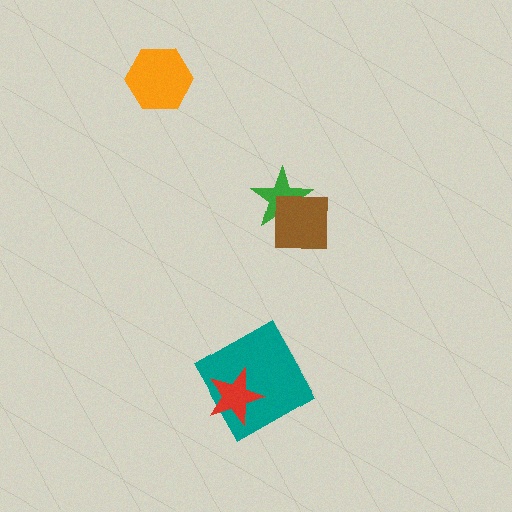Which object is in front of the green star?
The brown square is in front of the green star.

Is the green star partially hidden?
Yes, it is partially covered by another shape.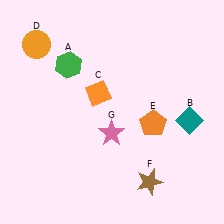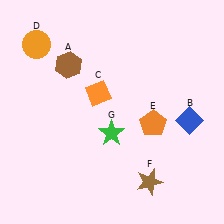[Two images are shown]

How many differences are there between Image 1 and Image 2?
There are 3 differences between the two images.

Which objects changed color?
A changed from green to brown. B changed from teal to blue. G changed from pink to green.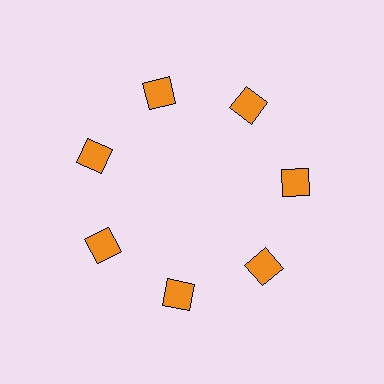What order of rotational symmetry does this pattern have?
This pattern has 7-fold rotational symmetry.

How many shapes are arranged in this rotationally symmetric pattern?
There are 7 shapes, arranged in 7 groups of 1.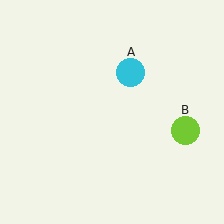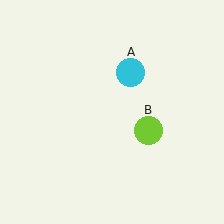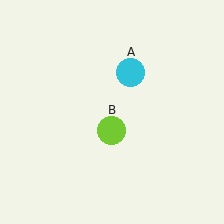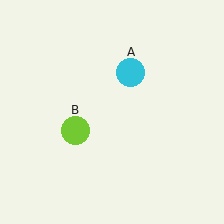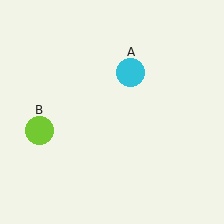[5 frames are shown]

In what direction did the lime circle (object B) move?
The lime circle (object B) moved left.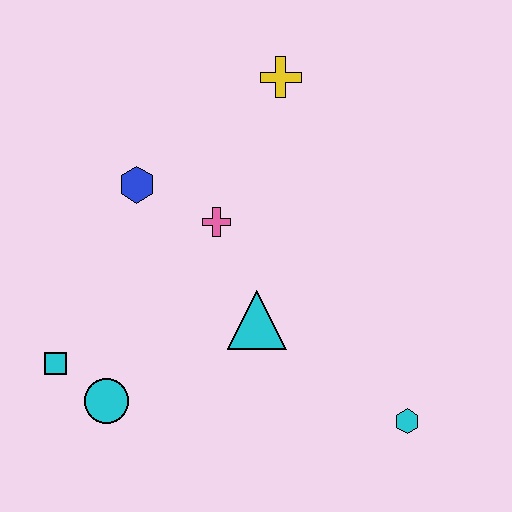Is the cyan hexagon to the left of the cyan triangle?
No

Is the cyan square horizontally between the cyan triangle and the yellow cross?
No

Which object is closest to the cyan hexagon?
The cyan triangle is closest to the cyan hexagon.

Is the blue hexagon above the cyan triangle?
Yes